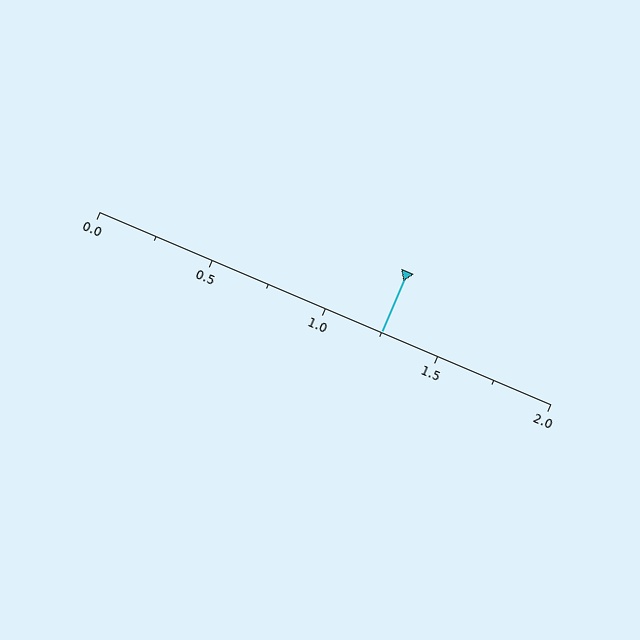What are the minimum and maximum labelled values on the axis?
The axis runs from 0.0 to 2.0.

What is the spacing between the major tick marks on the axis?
The major ticks are spaced 0.5 apart.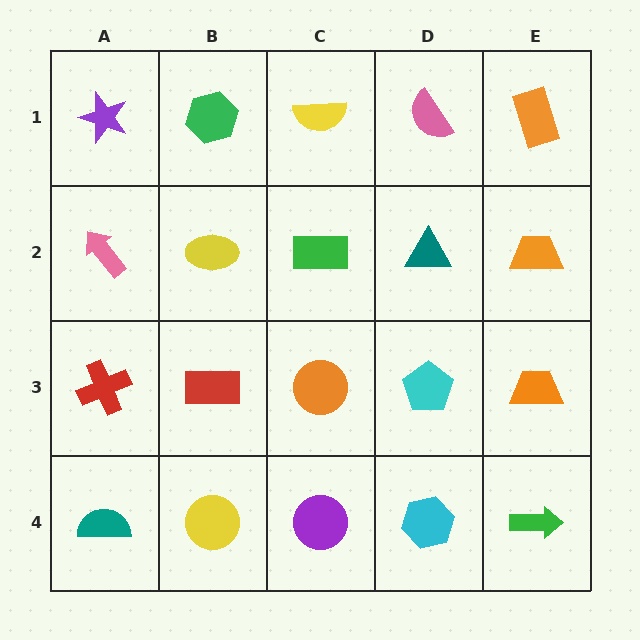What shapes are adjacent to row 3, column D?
A teal triangle (row 2, column D), a cyan hexagon (row 4, column D), an orange circle (row 3, column C), an orange trapezoid (row 3, column E).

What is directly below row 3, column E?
A green arrow.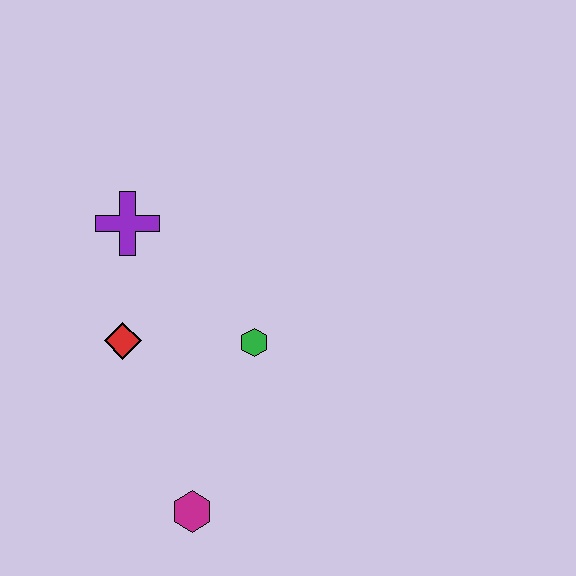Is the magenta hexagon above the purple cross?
No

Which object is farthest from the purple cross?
The magenta hexagon is farthest from the purple cross.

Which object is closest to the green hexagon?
The red diamond is closest to the green hexagon.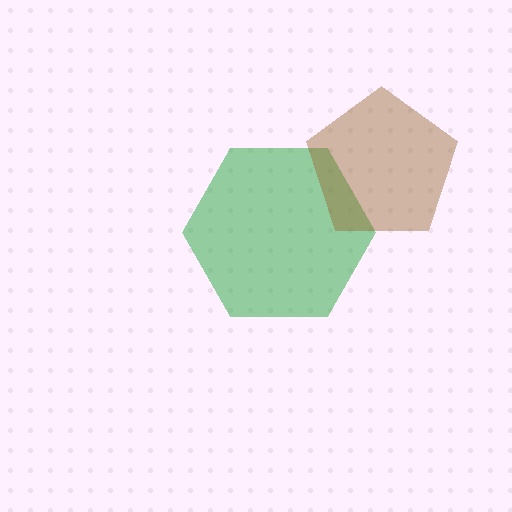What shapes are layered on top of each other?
The layered shapes are: a green hexagon, a brown pentagon.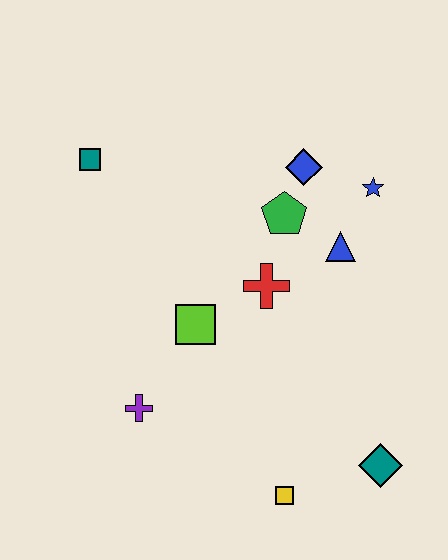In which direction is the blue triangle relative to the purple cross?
The blue triangle is to the right of the purple cross.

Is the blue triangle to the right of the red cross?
Yes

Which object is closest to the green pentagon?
The blue diamond is closest to the green pentagon.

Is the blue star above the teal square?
No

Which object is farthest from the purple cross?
The blue star is farthest from the purple cross.